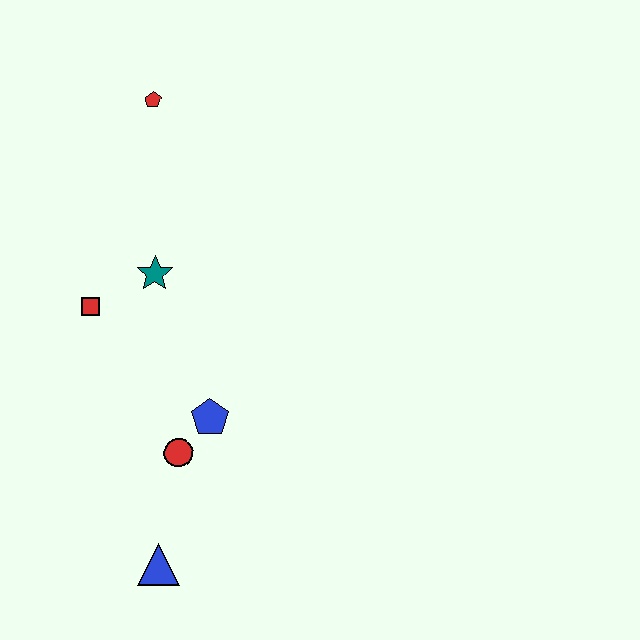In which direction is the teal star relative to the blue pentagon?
The teal star is above the blue pentagon.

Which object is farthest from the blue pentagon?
The red pentagon is farthest from the blue pentagon.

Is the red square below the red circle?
No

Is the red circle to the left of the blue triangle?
No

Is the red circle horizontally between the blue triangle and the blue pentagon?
Yes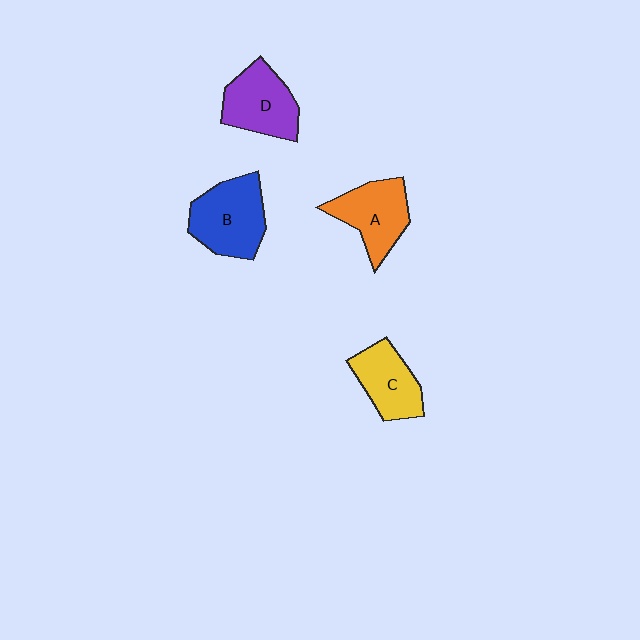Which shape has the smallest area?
Shape C (yellow).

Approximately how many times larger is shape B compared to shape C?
Approximately 1.3 times.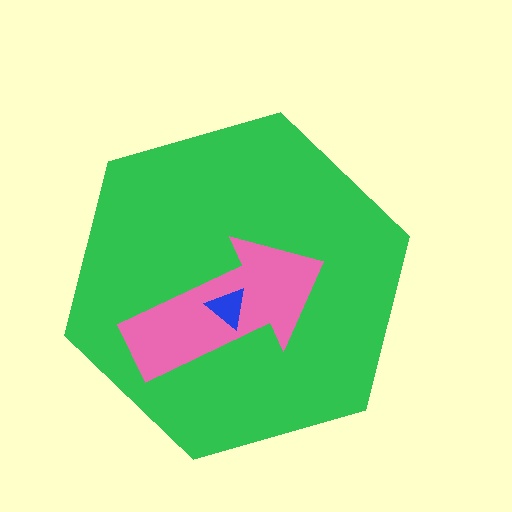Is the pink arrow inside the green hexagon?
Yes.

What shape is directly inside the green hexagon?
The pink arrow.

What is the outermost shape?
The green hexagon.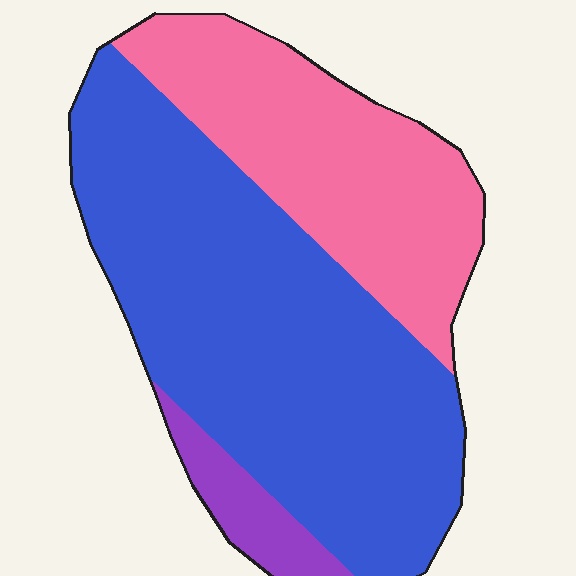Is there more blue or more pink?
Blue.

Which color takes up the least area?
Purple, at roughly 5%.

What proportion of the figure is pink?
Pink takes up between a quarter and a half of the figure.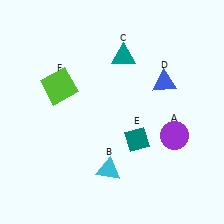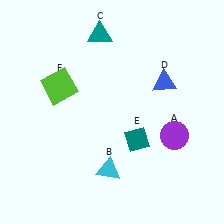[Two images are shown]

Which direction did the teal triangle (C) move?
The teal triangle (C) moved left.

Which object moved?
The teal triangle (C) moved left.